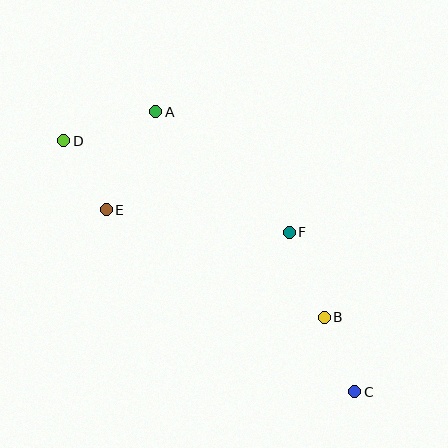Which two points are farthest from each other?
Points C and D are farthest from each other.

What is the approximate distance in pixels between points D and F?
The distance between D and F is approximately 243 pixels.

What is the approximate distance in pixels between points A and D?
The distance between A and D is approximately 97 pixels.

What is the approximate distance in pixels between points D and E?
The distance between D and E is approximately 81 pixels.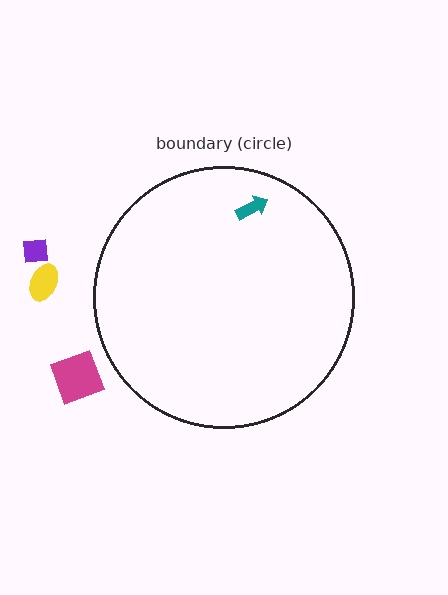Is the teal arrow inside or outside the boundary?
Inside.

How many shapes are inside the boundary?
1 inside, 3 outside.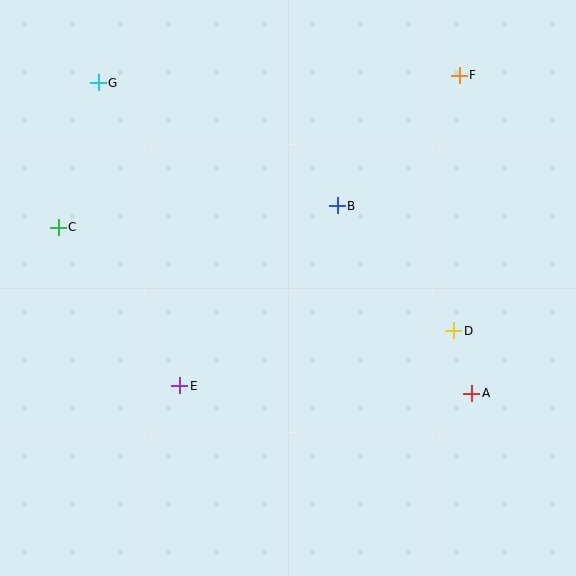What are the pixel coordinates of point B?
Point B is at (337, 206).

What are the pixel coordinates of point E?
Point E is at (180, 386).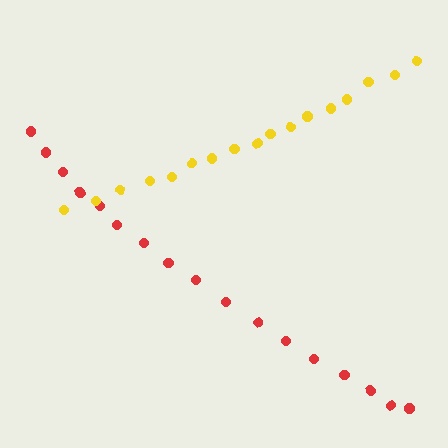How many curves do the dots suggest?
There are 2 distinct paths.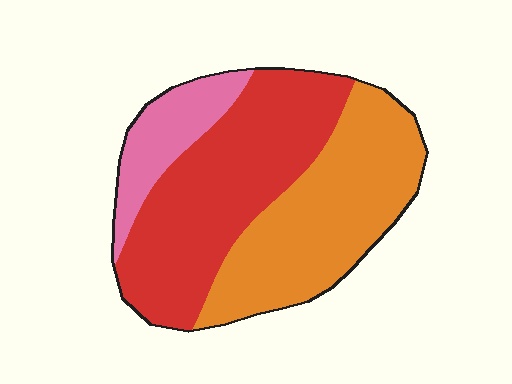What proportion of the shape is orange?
Orange takes up about two fifths (2/5) of the shape.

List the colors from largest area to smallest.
From largest to smallest: red, orange, pink.